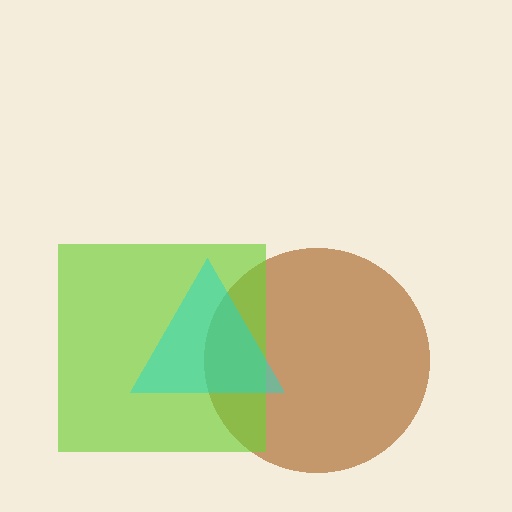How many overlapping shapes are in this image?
There are 3 overlapping shapes in the image.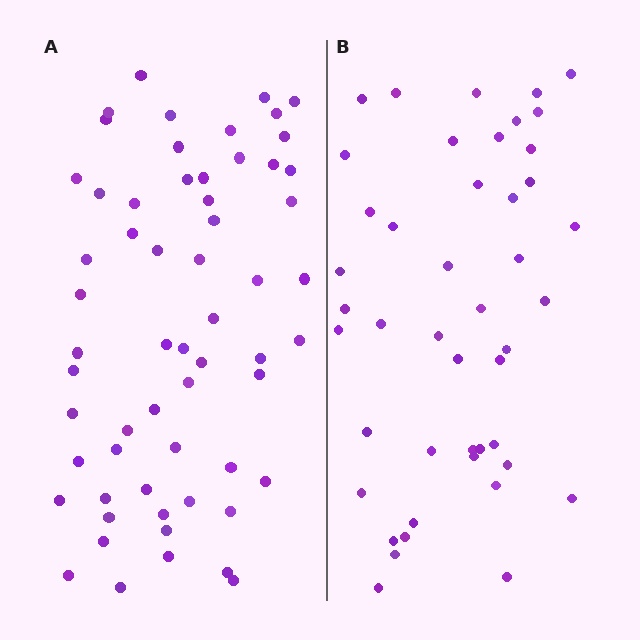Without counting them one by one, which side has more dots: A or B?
Region A (the left region) has more dots.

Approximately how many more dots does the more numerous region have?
Region A has approximately 15 more dots than region B.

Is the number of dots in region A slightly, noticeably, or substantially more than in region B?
Region A has noticeably more, but not dramatically so. The ratio is roughly 1.3 to 1.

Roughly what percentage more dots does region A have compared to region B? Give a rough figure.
About 35% more.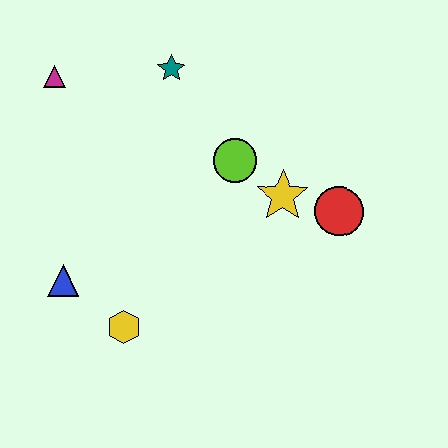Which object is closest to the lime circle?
The yellow star is closest to the lime circle.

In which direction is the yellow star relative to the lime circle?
The yellow star is to the right of the lime circle.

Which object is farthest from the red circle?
The magenta triangle is farthest from the red circle.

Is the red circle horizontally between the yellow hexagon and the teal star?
No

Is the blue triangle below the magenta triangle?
Yes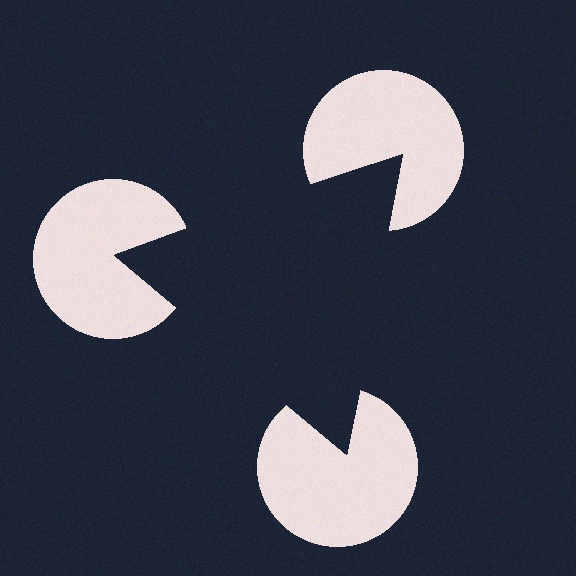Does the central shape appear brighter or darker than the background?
It typically appears slightly darker than the background, even though no actual brightness change is drawn.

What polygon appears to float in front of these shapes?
An illusory triangle — its edges are inferred from the aligned wedge cuts in the pac-man discs, not physically drawn.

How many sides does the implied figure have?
3 sides.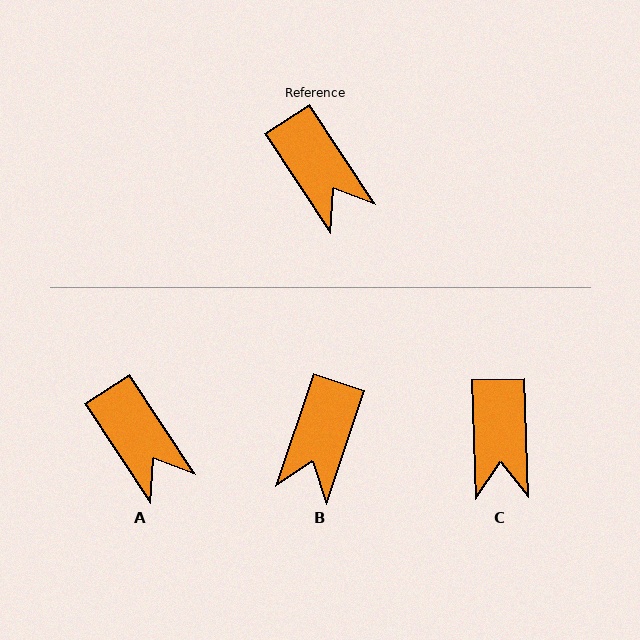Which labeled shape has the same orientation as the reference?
A.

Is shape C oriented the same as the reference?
No, it is off by about 31 degrees.